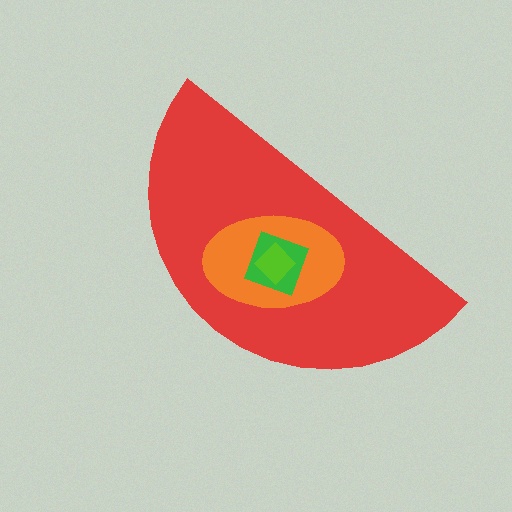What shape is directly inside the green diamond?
The lime diamond.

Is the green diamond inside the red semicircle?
Yes.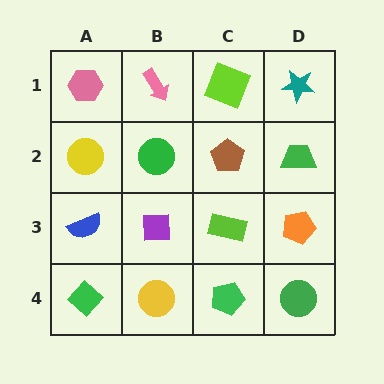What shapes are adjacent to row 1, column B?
A green circle (row 2, column B), a pink hexagon (row 1, column A), a lime square (row 1, column C).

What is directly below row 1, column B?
A green circle.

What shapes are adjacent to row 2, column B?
A pink arrow (row 1, column B), a purple square (row 3, column B), a yellow circle (row 2, column A), a brown pentagon (row 2, column C).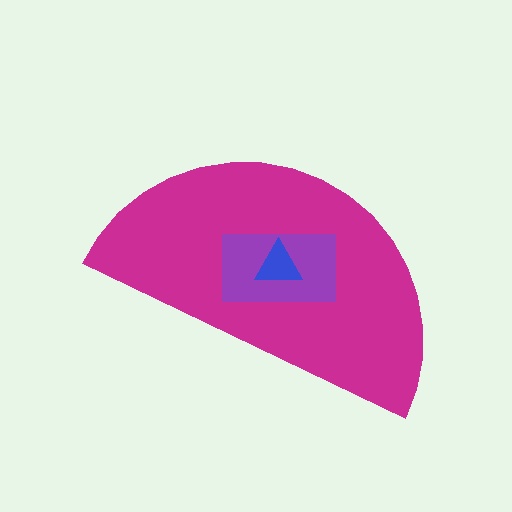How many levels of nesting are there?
3.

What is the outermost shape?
The magenta semicircle.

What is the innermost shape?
The blue triangle.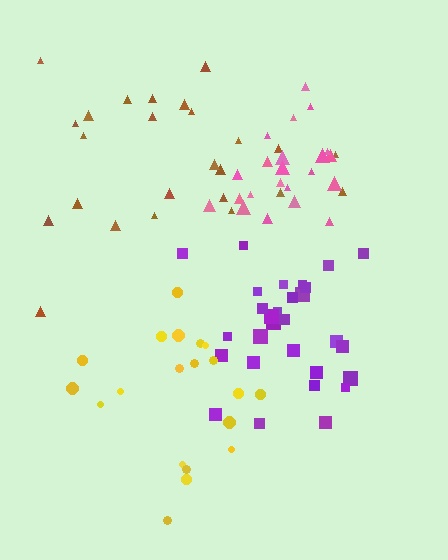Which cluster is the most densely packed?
Pink.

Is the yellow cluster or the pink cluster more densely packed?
Pink.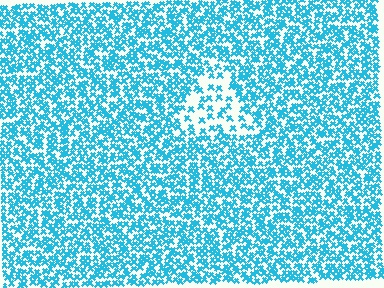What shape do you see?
I see a triangle.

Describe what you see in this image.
The image contains small cyan elements arranged at two different densities. A triangle-shaped region is visible where the elements are less densely packed than the surrounding area.